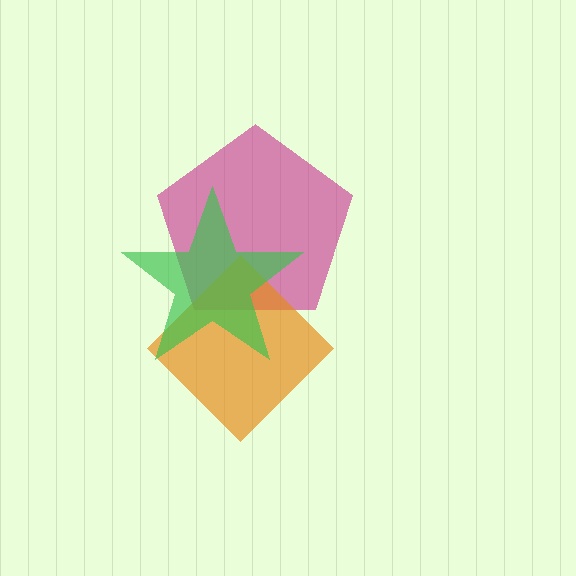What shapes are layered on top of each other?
The layered shapes are: a magenta pentagon, an orange diamond, a green star.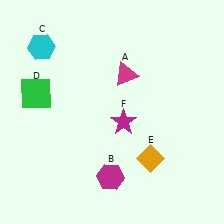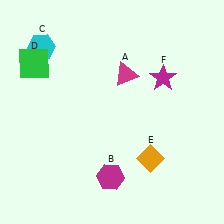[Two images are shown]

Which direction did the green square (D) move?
The green square (D) moved up.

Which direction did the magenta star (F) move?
The magenta star (F) moved up.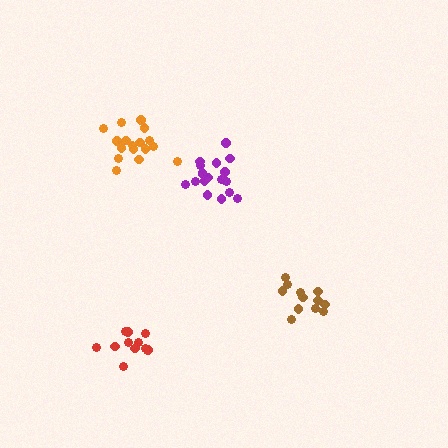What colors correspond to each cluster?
The clusters are colored: brown, orange, purple, red.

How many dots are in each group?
Group 1: 12 dots, Group 2: 17 dots, Group 3: 18 dots, Group 4: 12 dots (59 total).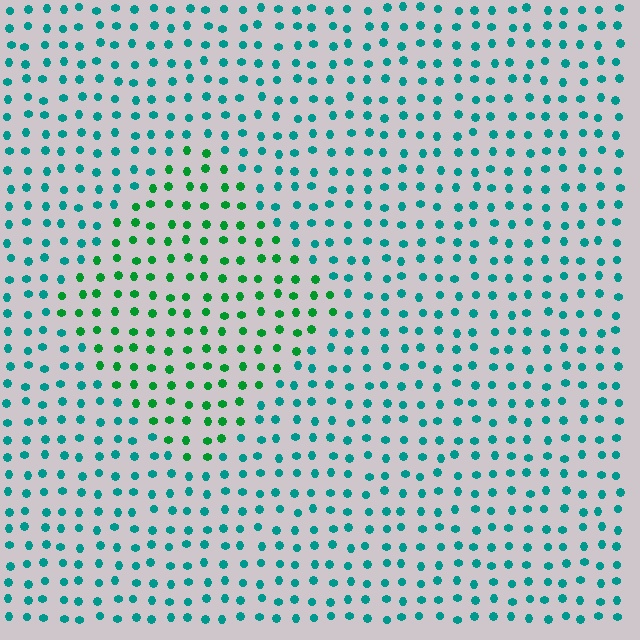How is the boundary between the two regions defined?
The boundary is defined purely by a slight shift in hue (about 39 degrees). Spacing, size, and orientation are identical on both sides.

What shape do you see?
I see a diamond.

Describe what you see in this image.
The image is filled with small teal elements in a uniform arrangement. A diamond-shaped region is visible where the elements are tinted to a slightly different hue, forming a subtle color boundary.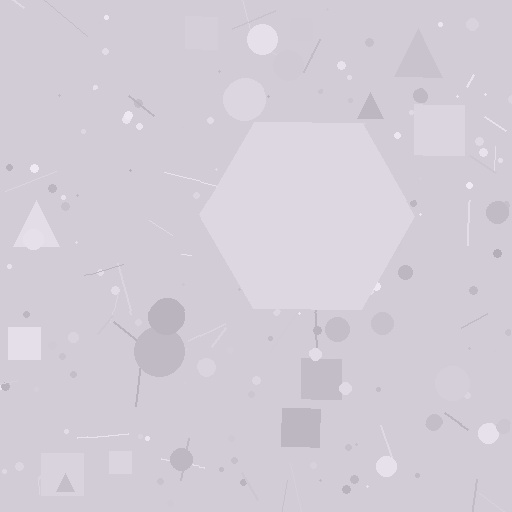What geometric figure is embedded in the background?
A hexagon is embedded in the background.